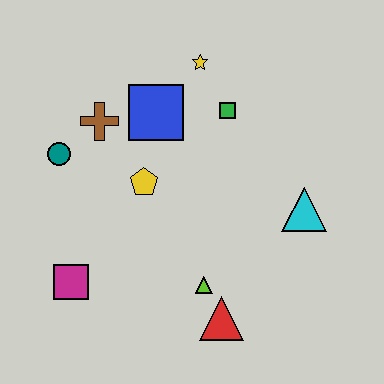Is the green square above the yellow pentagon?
Yes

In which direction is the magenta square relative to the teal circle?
The magenta square is below the teal circle.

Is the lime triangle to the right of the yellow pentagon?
Yes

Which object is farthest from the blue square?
The red triangle is farthest from the blue square.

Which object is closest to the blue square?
The brown cross is closest to the blue square.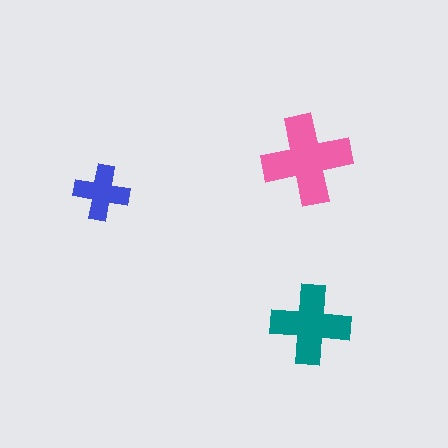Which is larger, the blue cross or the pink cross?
The pink one.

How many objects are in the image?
There are 3 objects in the image.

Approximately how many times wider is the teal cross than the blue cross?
About 1.5 times wider.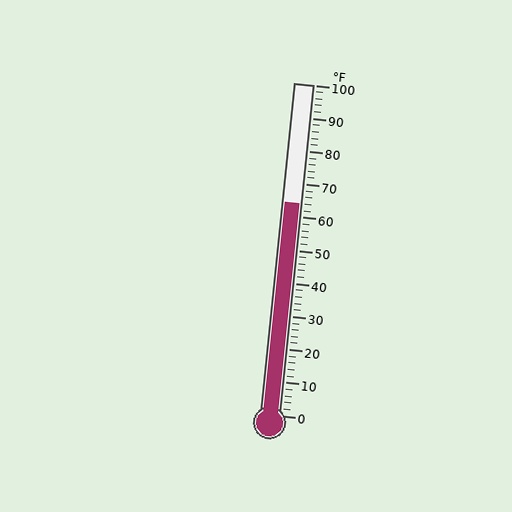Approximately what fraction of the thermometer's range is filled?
The thermometer is filled to approximately 65% of its range.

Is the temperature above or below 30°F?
The temperature is above 30°F.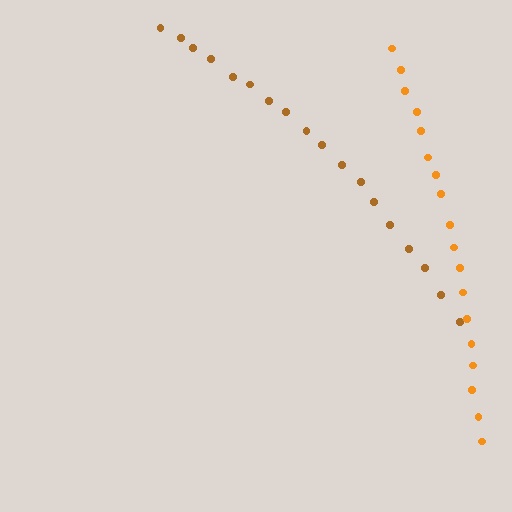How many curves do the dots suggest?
There are 2 distinct paths.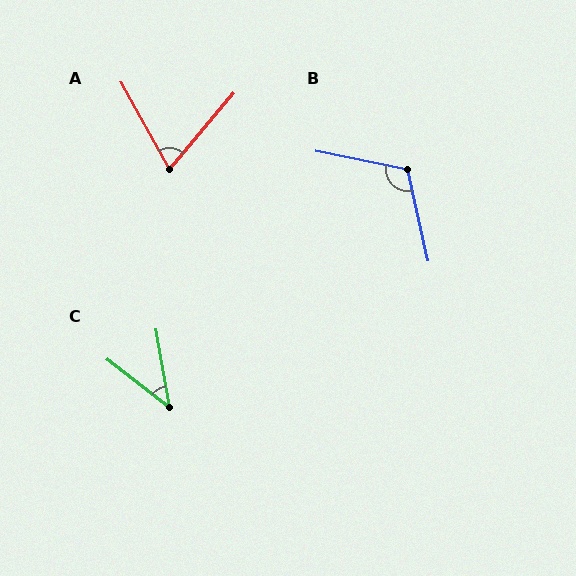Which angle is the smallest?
C, at approximately 43 degrees.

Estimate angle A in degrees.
Approximately 69 degrees.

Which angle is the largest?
B, at approximately 114 degrees.